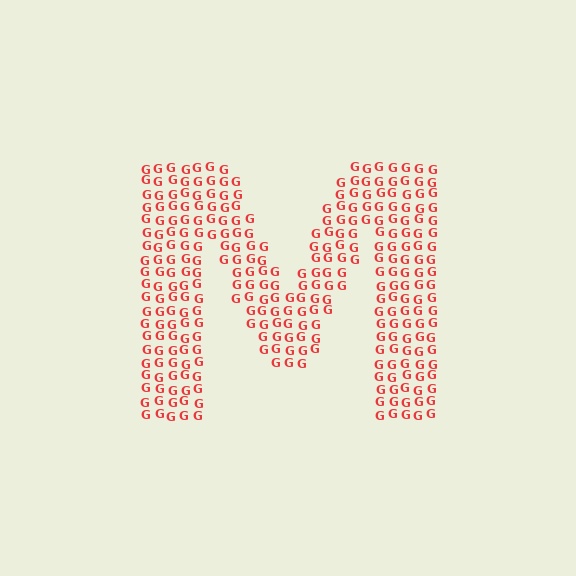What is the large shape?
The large shape is the letter M.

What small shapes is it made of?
It is made of small letter G's.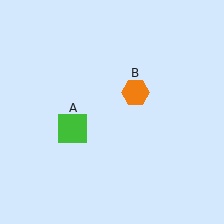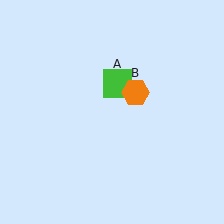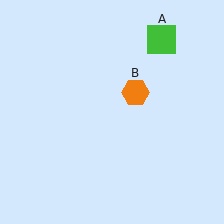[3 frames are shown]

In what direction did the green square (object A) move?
The green square (object A) moved up and to the right.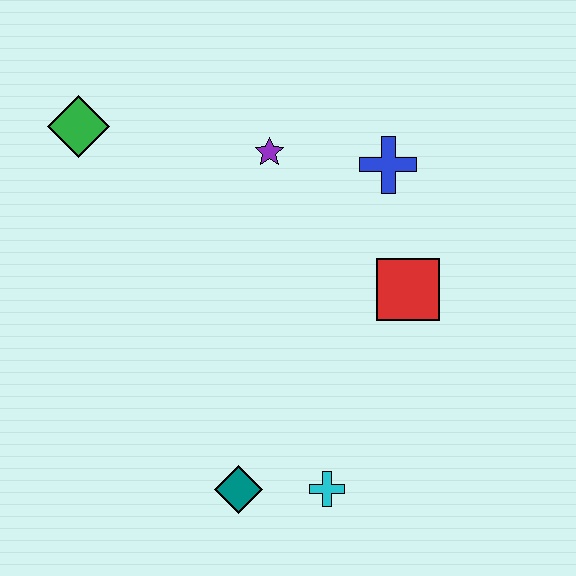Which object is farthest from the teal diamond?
The green diamond is farthest from the teal diamond.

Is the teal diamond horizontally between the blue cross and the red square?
No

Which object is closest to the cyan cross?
The teal diamond is closest to the cyan cross.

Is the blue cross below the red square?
No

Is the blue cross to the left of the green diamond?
No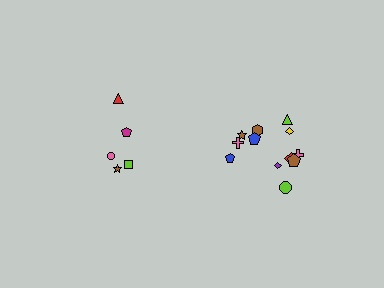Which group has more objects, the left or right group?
The right group.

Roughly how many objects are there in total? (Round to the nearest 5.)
Roughly 15 objects in total.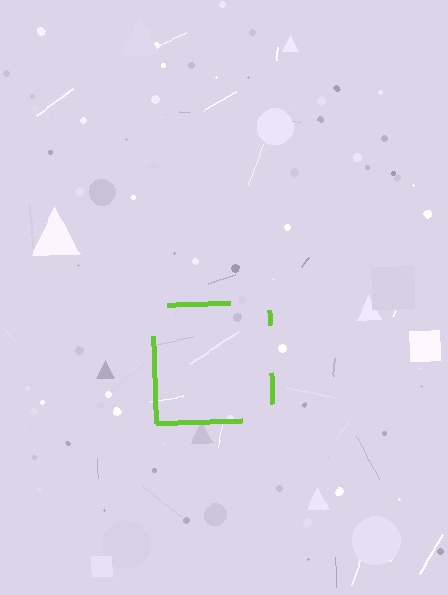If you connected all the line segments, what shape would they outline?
They would outline a square.